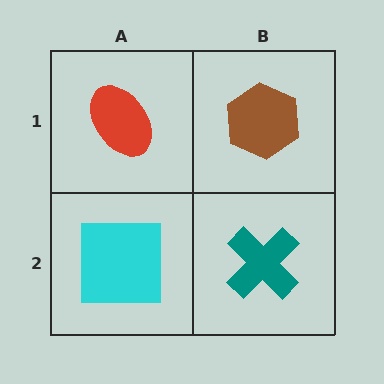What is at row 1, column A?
A red ellipse.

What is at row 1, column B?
A brown hexagon.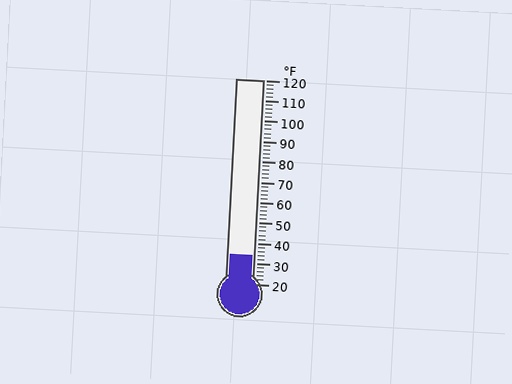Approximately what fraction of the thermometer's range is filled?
The thermometer is filled to approximately 15% of its range.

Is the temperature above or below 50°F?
The temperature is below 50°F.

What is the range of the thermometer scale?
The thermometer scale ranges from 20°F to 120°F.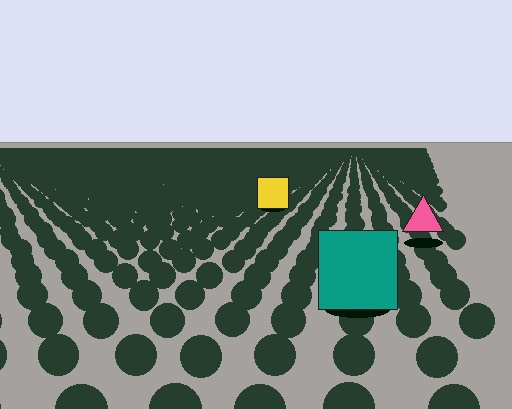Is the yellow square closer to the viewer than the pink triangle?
No. The pink triangle is closer — you can tell from the texture gradient: the ground texture is coarser near it.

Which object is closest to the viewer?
The teal square is closest. The texture marks near it are larger and more spread out.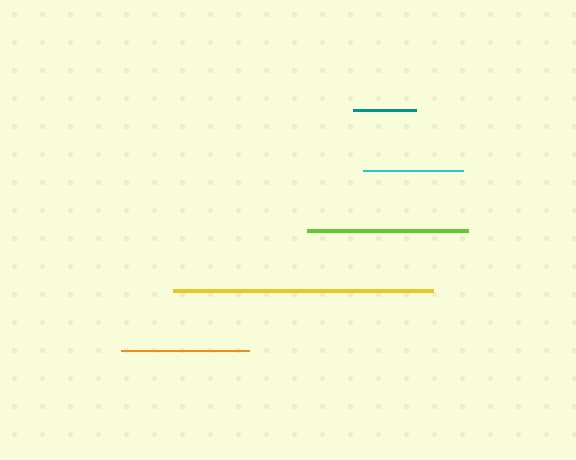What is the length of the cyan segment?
The cyan segment is approximately 100 pixels long.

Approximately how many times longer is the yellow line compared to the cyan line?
The yellow line is approximately 2.6 times the length of the cyan line.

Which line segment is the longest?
The yellow line is the longest at approximately 260 pixels.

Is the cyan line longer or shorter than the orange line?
The orange line is longer than the cyan line.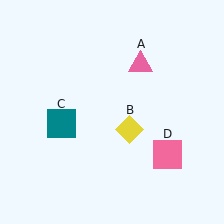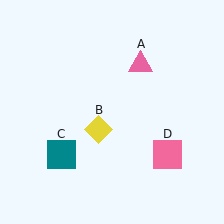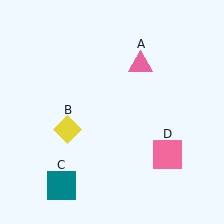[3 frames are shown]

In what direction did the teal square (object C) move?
The teal square (object C) moved down.